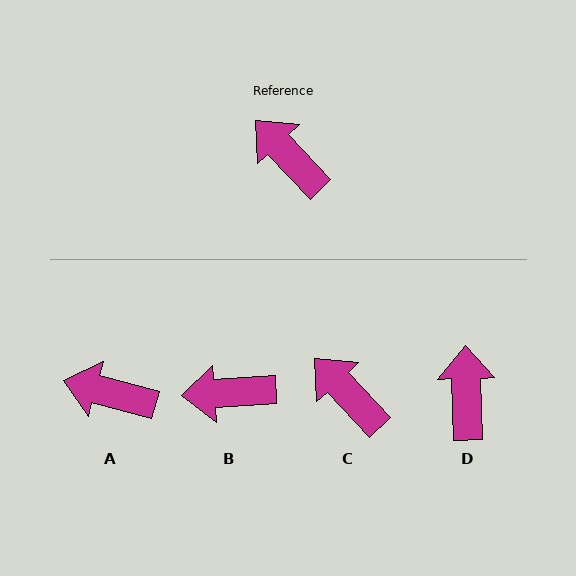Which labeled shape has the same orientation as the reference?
C.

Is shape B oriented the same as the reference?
No, it is off by about 50 degrees.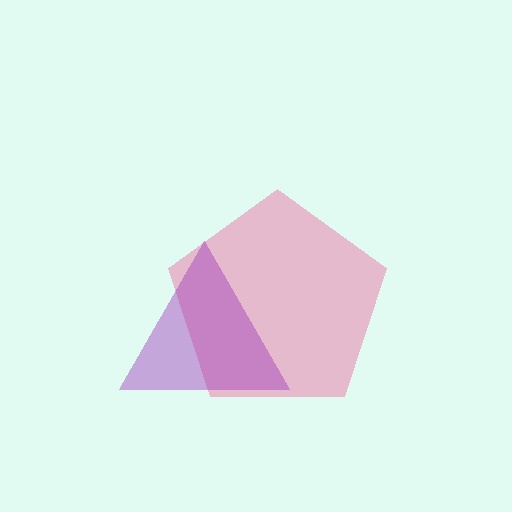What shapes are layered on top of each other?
The layered shapes are: a pink pentagon, a purple triangle.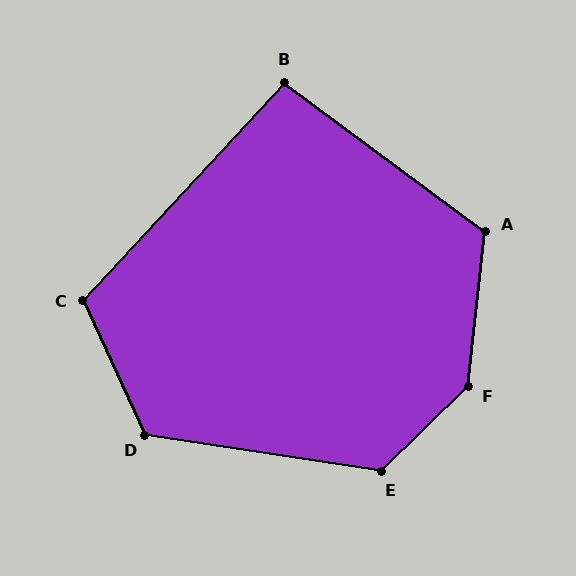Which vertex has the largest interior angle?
F, at approximately 140 degrees.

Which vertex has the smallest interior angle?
B, at approximately 96 degrees.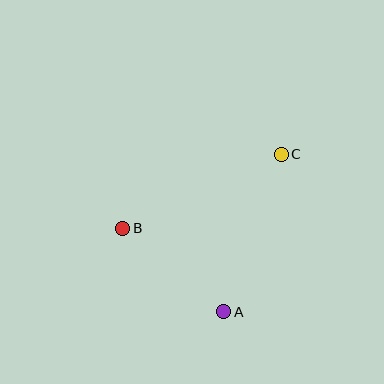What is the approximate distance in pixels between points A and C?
The distance between A and C is approximately 167 pixels.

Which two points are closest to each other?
Points A and B are closest to each other.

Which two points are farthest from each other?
Points B and C are farthest from each other.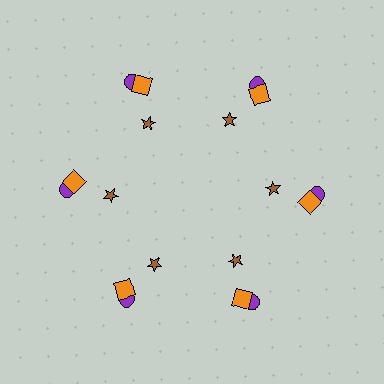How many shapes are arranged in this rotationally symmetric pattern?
There are 18 shapes, arranged in 6 groups of 3.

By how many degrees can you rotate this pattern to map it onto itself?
The pattern maps onto itself every 60 degrees of rotation.